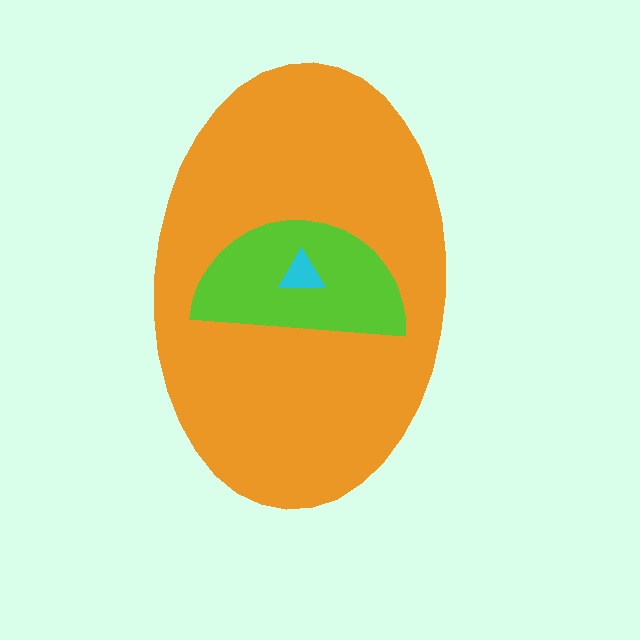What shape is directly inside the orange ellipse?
The lime semicircle.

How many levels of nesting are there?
3.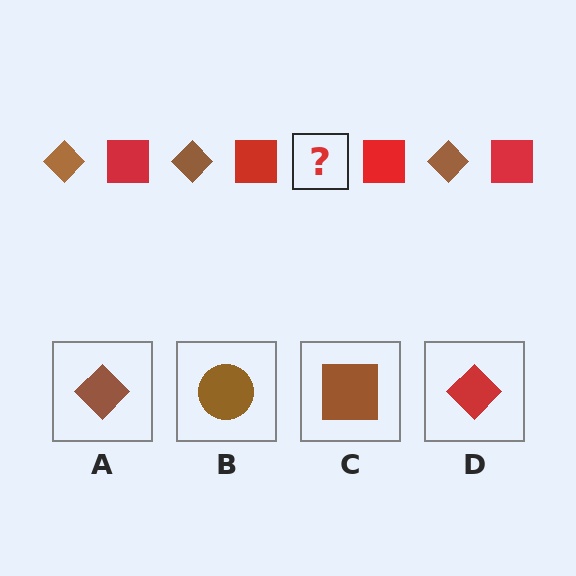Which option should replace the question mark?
Option A.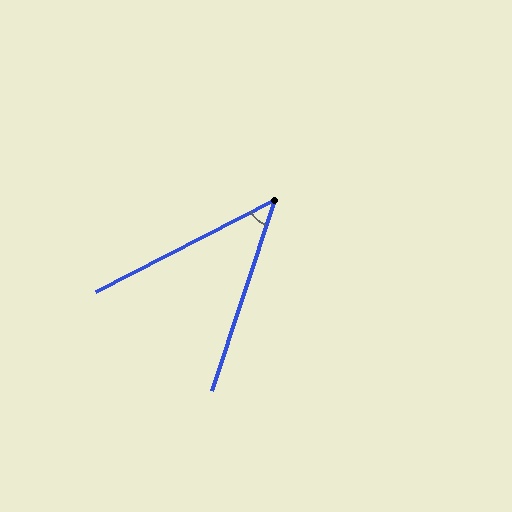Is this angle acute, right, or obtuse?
It is acute.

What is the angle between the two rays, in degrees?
Approximately 45 degrees.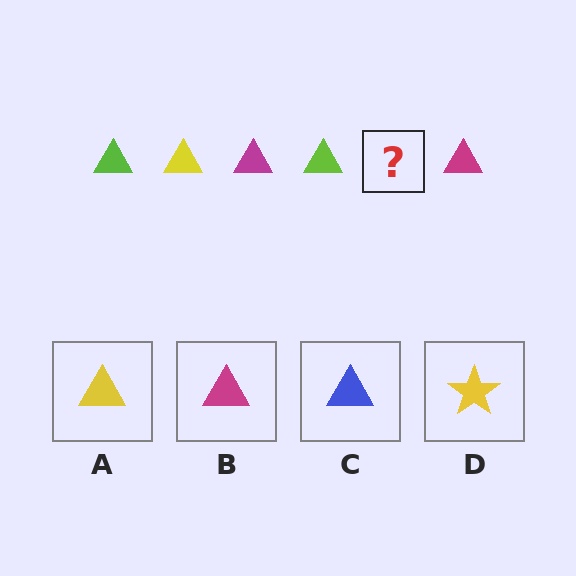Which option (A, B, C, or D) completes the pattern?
A.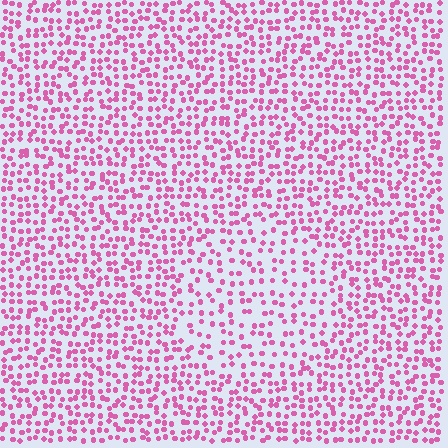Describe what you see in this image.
The image contains small pink elements arranged at two different densities. A circle-shaped region is visible where the elements are less densely packed than the surrounding area.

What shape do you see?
I see a circle.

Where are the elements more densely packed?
The elements are more densely packed outside the circle boundary.